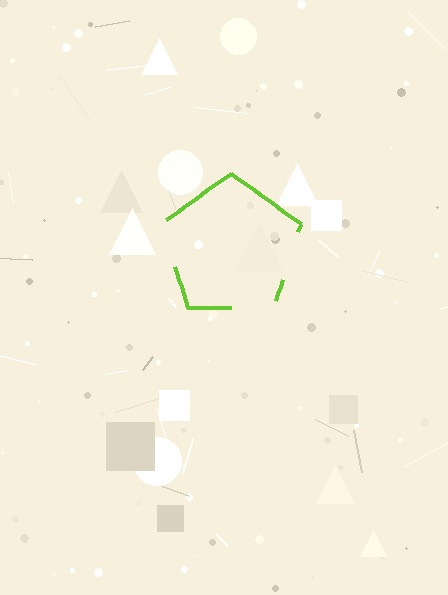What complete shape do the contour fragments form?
The contour fragments form a pentagon.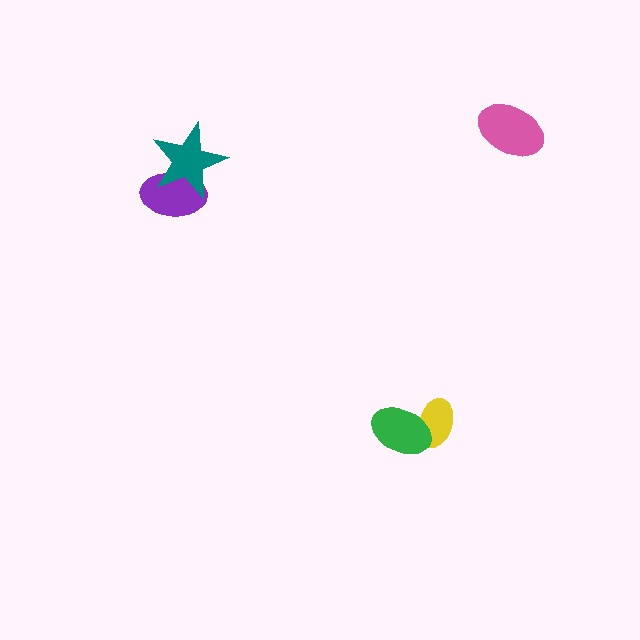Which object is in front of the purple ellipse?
The teal star is in front of the purple ellipse.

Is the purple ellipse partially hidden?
Yes, it is partially covered by another shape.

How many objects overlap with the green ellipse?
1 object overlaps with the green ellipse.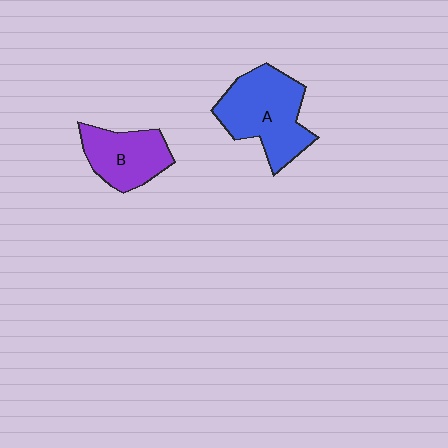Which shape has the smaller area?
Shape B (purple).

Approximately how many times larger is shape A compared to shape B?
Approximately 1.5 times.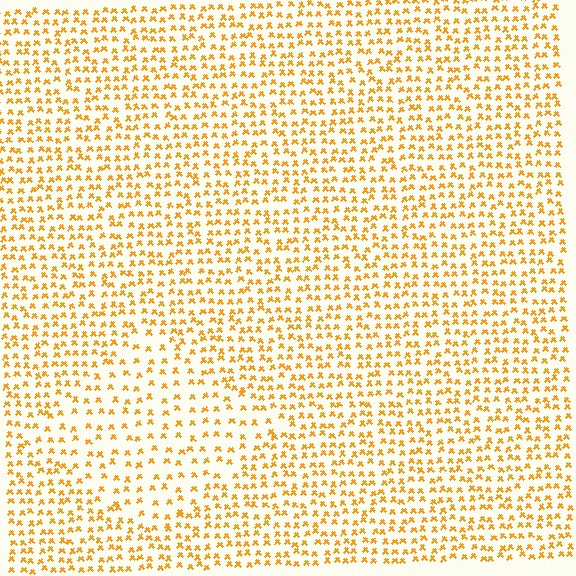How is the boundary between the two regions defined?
The boundary is defined by a change in element density (approximately 1.7x ratio). All elements are the same color, size, and shape.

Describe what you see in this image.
The image contains small orange elements arranged at two different densities. A diamond-shaped region is visible where the elements are less densely packed than the surrounding area.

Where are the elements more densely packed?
The elements are more densely packed outside the diamond boundary.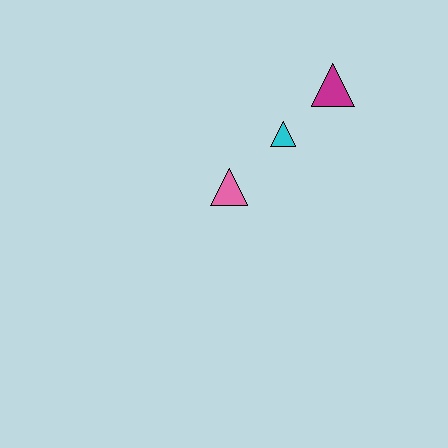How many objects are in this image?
There are 3 objects.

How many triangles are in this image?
There are 3 triangles.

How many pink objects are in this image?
There is 1 pink object.